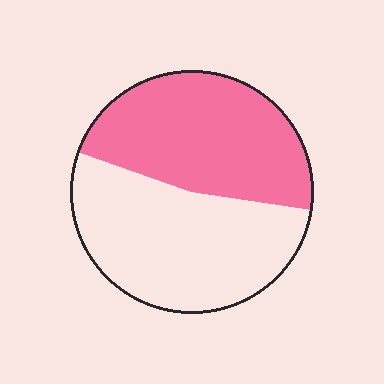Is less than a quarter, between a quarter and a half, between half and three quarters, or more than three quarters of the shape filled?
Between a quarter and a half.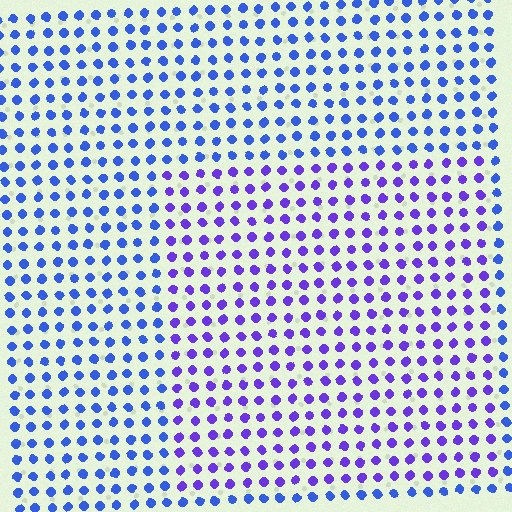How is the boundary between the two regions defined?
The boundary is defined purely by a slight shift in hue (about 34 degrees). Spacing, size, and orientation are identical on both sides.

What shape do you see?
I see a rectangle.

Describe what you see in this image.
The image is filled with small blue elements in a uniform arrangement. A rectangle-shaped region is visible where the elements are tinted to a slightly different hue, forming a subtle color boundary.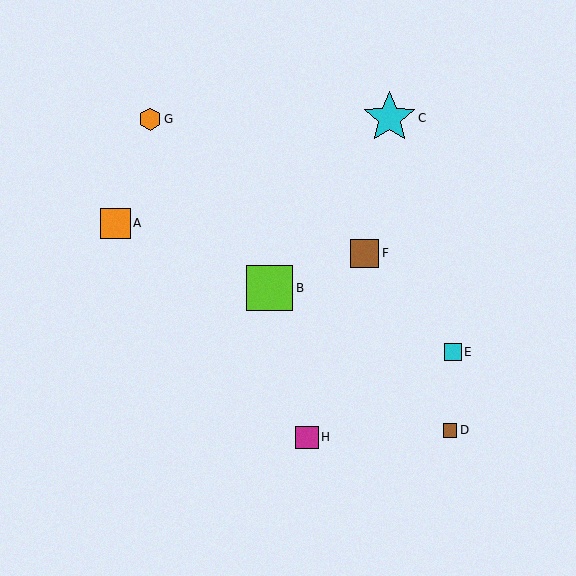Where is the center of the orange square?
The center of the orange square is at (115, 223).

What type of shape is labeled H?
Shape H is a magenta square.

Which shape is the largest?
The cyan star (labeled C) is the largest.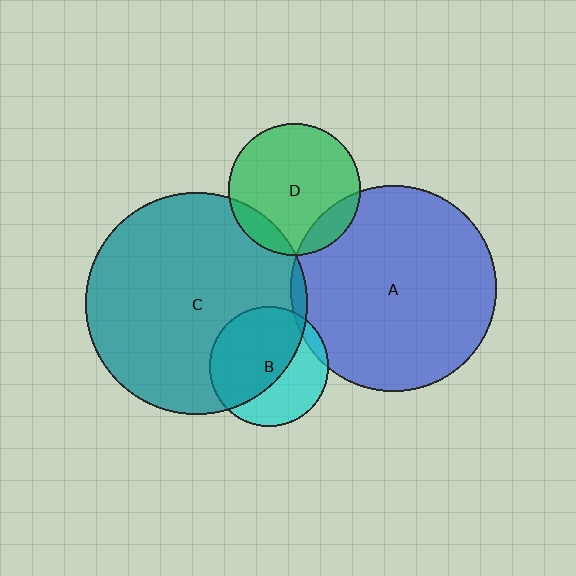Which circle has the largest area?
Circle C (teal).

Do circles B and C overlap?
Yes.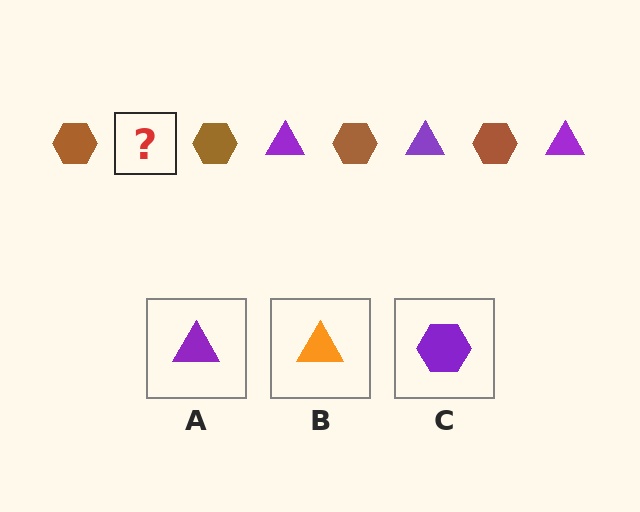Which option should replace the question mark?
Option A.